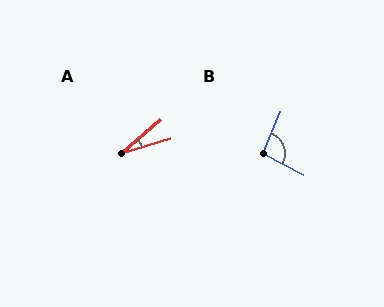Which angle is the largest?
B, at approximately 95 degrees.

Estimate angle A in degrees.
Approximately 24 degrees.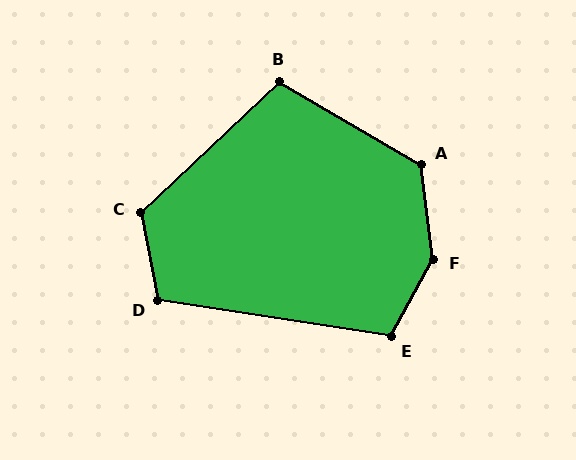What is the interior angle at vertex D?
Approximately 110 degrees (obtuse).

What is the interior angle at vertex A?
Approximately 128 degrees (obtuse).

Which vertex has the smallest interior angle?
B, at approximately 107 degrees.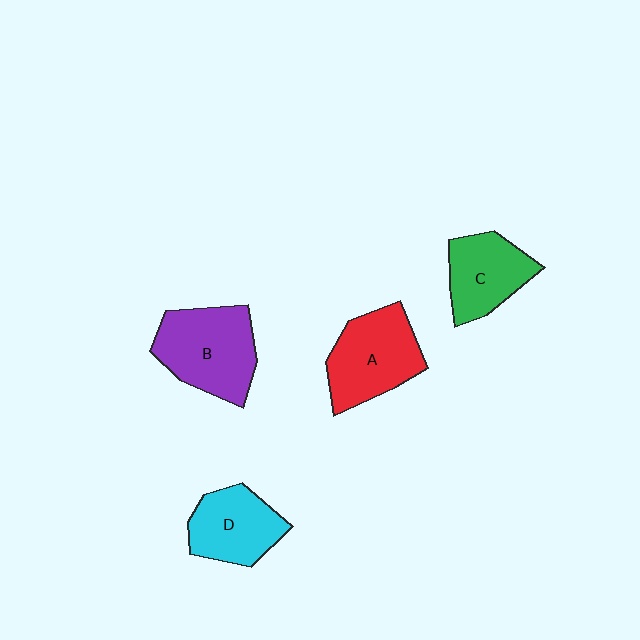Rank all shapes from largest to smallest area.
From largest to smallest: B (purple), A (red), D (cyan), C (green).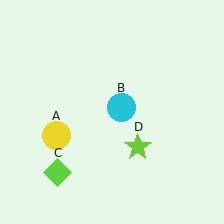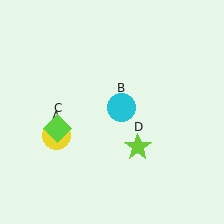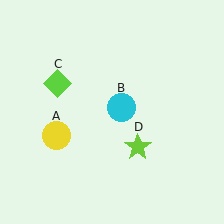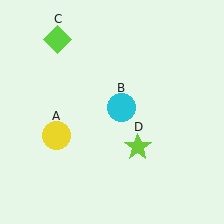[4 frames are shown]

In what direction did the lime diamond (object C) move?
The lime diamond (object C) moved up.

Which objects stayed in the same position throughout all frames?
Yellow circle (object A) and cyan circle (object B) and lime star (object D) remained stationary.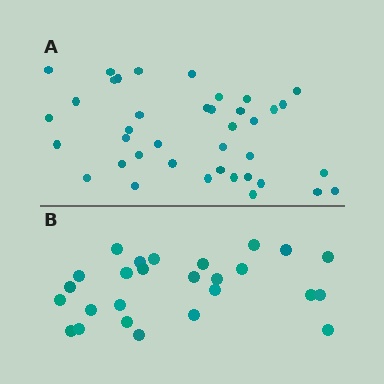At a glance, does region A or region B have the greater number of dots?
Region A (the top region) has more dots.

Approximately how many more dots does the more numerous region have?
Region A has approximately 15 more dots than region B.